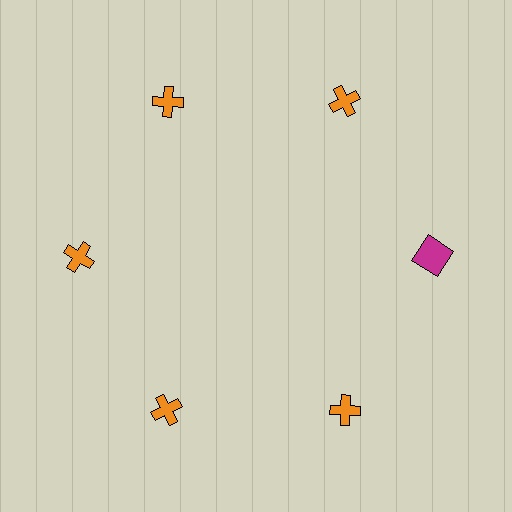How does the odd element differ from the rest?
It differs in both color (magenta instead of orange) and shape (square instead of cross).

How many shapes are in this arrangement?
There are 6 shapes arranged in a ring pattern.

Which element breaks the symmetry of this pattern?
The magenta square at roughly the 3 o'clock position breaks the symmetry. All other shapes are orange crosses.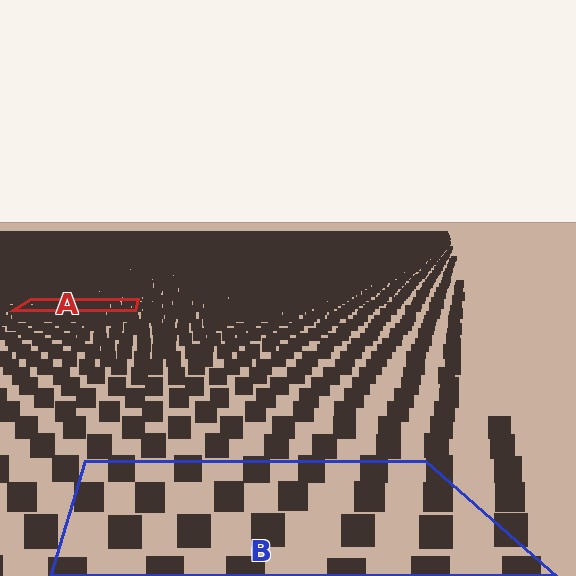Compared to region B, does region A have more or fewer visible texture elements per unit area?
Region A has more texture elements per unit area — they are packed more densely because it is farther away.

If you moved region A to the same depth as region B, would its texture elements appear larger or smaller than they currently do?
They would appear larger. At a closer depth, the same texture elements are projected at a bigger on-screen size.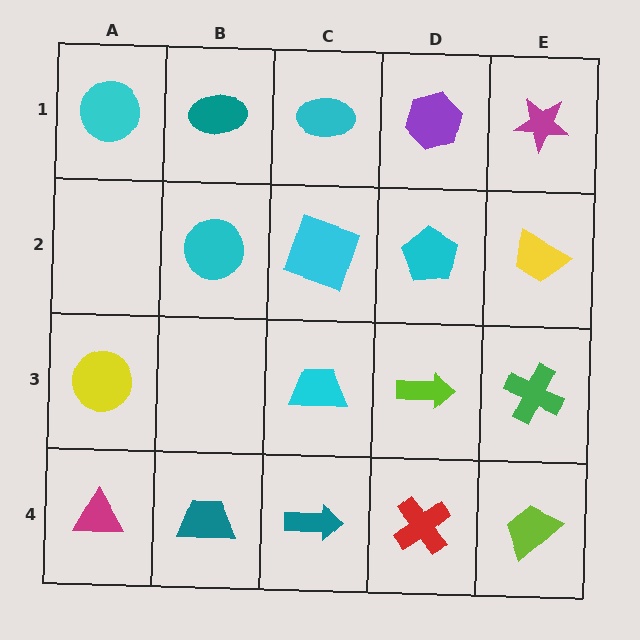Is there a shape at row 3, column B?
No, that cell is empty.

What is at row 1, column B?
A teal ellipse.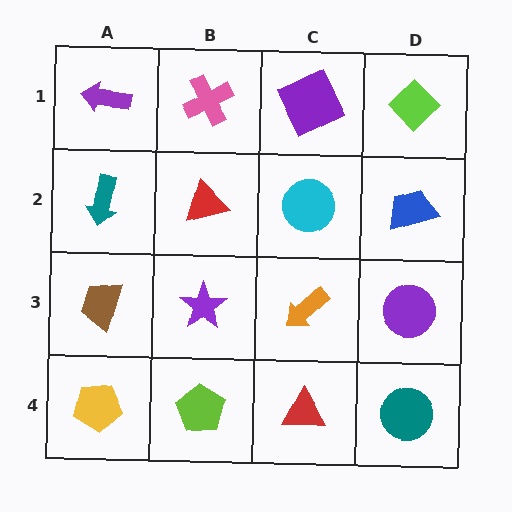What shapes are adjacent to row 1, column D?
A blue trapezoid (row 2, column D), a purple square (row 1, column C).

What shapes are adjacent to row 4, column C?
An orange arrow (row 3, column C), a lime pentagon (row 4, column B), a teal circle (row 4, column D).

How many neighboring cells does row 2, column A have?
3.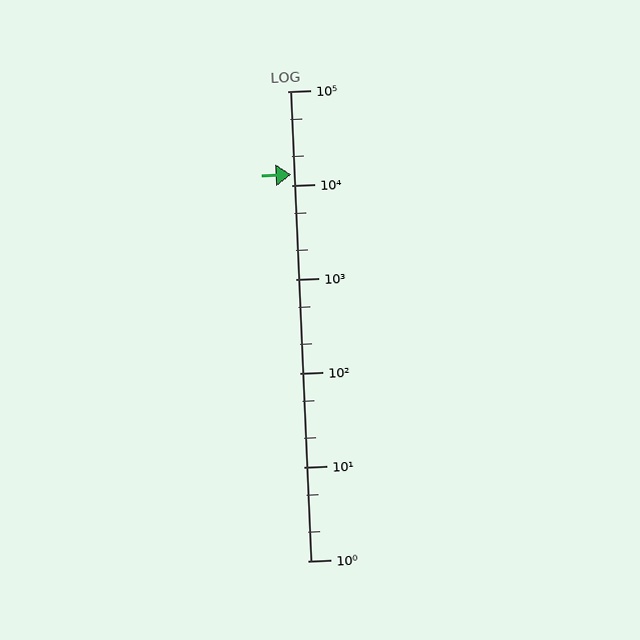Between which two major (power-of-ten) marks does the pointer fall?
The pointer is between 10000 and 100000.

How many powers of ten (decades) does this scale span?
The scale spans 5 decades, from 1 to 100000.